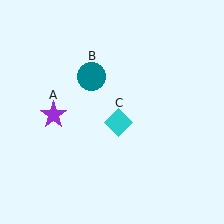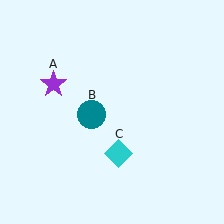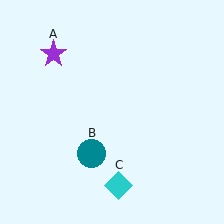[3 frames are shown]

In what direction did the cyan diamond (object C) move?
The cyan diamond (object C) moved down.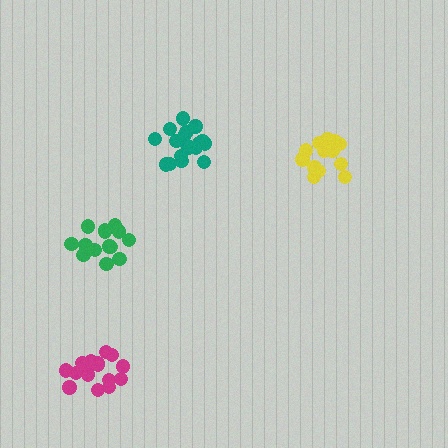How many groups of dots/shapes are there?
There are 4 groups.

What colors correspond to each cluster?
The clusters are colored: green, teal, yellow, magenta.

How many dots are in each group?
Group 1: 15 dots, Group 2: 18 dots, Group 3: 13 dots, Group 4: 17 dots (63 total).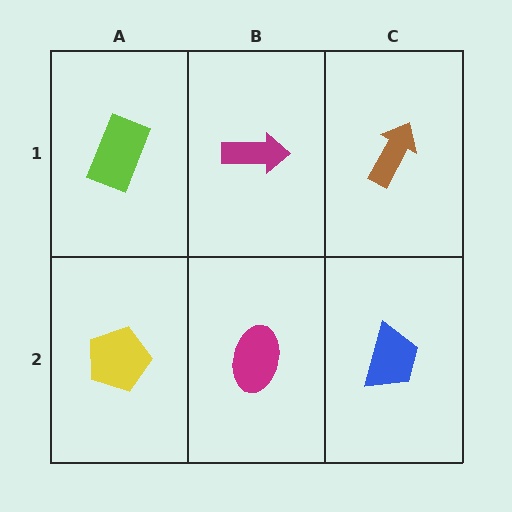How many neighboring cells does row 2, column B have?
3.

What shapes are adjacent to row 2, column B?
A magenta arrow (row 1, column B), a yellow pentagon (row 2, column A), a blue trapezoid (row 2, column C).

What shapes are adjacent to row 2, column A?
A lime rectangle (row 1, column A), a magenta ellipse (row 2, column B).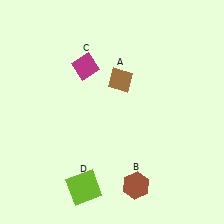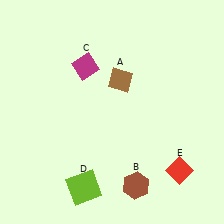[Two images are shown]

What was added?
A red diamond (E) was added in Image 2.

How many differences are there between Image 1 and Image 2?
There is 1 difference between the two images.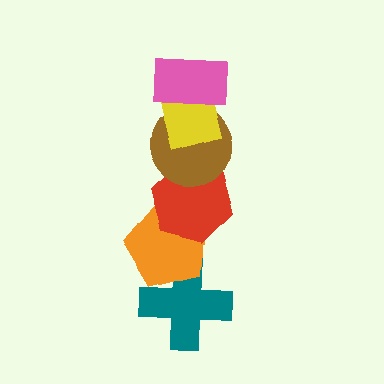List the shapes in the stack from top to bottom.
From top to bottom: the pink rectangle, the yellow square, the brown circle, the red hexagon, the orange pentagon, the teal cross.